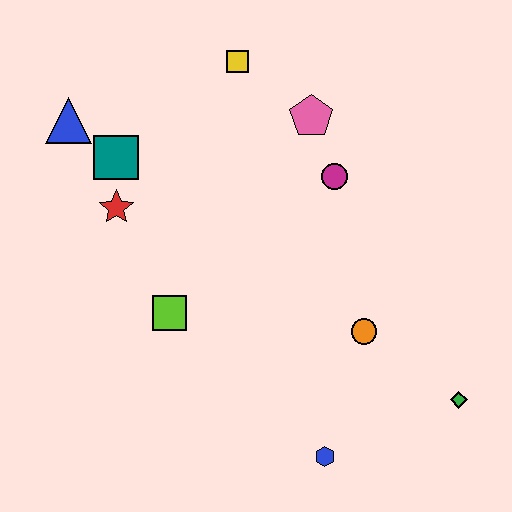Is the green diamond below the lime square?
Yes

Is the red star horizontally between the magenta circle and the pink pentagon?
No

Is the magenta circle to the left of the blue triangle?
No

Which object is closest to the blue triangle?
The teal square is closest to the blue triangle.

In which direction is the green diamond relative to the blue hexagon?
The green diamond is to the right of the blue hexagon.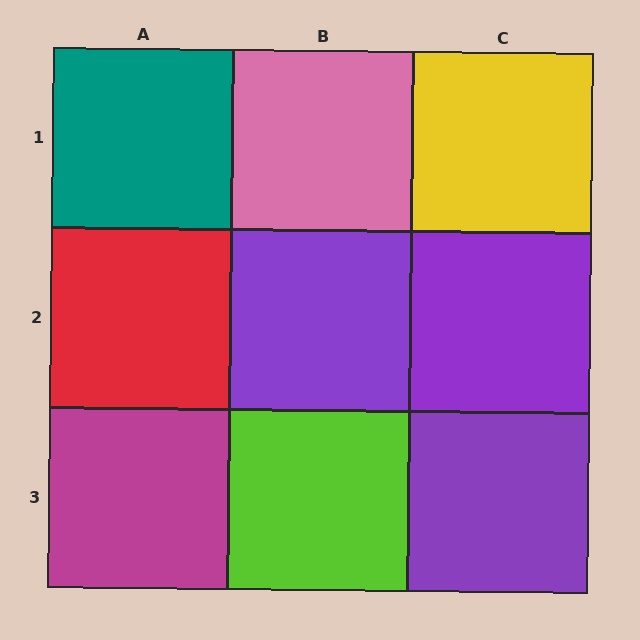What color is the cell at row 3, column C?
Purple.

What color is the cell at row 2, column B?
Purple.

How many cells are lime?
1 cell is lime.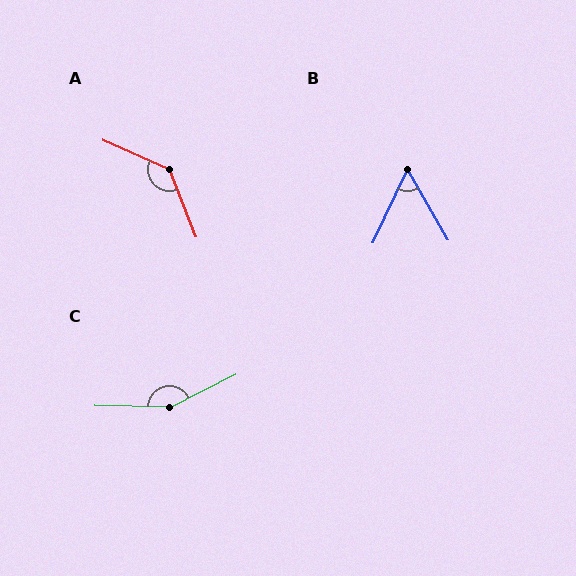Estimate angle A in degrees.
Approximately 135 degrees.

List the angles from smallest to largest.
B (55°), A (135°), C (152°).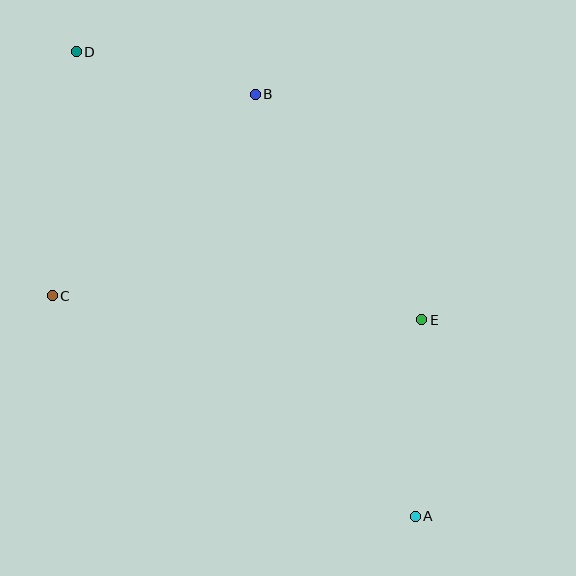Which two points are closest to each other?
Points B and D are closest to each other.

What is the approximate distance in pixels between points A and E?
The distance between A and E is approximately 197 pixels.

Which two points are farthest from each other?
Points A and D are farthest from each other.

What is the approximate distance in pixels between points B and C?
The distance between B and C is approximately 286 pixels.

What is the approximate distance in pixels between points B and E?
The distance between B and E is approximately 280 pixels.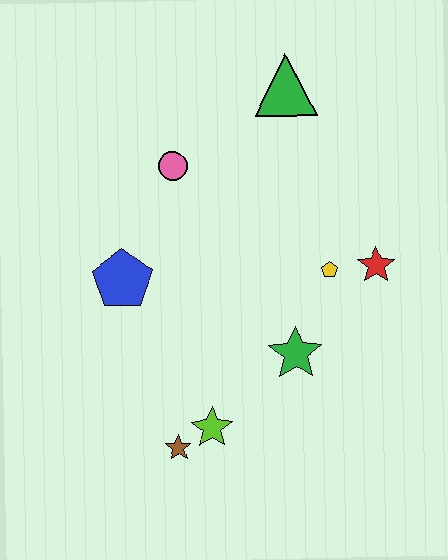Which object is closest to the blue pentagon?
The pink circle is closest to the blue pentagon.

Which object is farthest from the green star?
The green triangle is farthest from the green star.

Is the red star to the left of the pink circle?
No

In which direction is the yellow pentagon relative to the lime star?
The yellow pentagon is above the lime star.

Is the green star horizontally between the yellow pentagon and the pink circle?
Yes